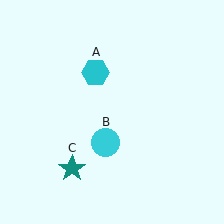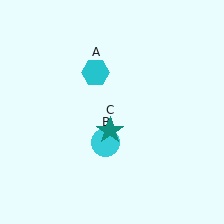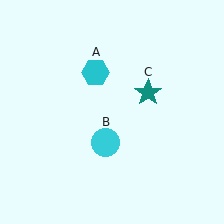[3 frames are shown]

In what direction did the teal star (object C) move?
The teal star (object C) moved up and to the right.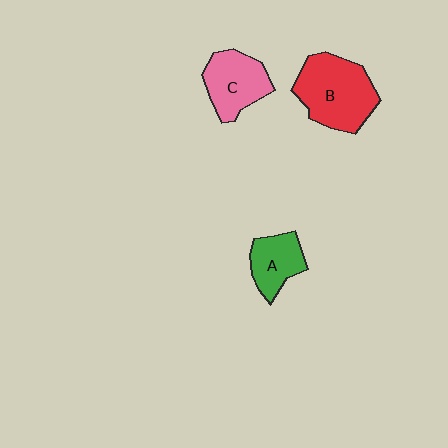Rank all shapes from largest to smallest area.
From largest to smallest: B (red), C (pink), A (green).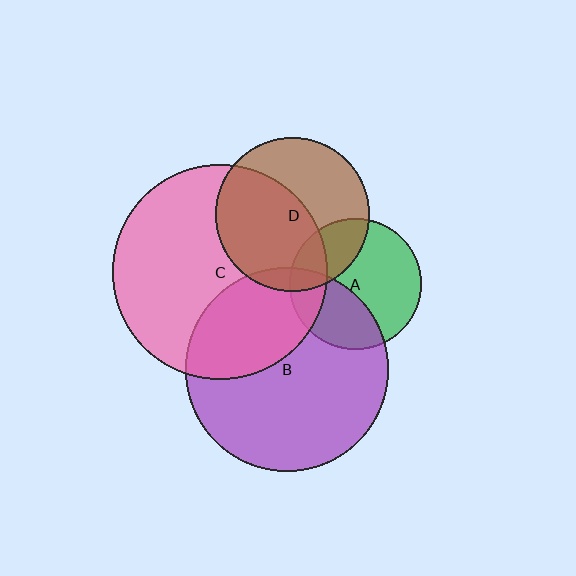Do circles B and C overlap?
Yes.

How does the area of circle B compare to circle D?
Approximately 1.7 times.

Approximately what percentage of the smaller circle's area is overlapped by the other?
Approximately 35%.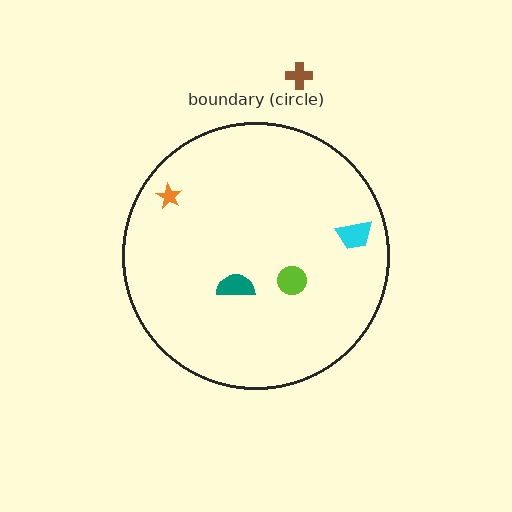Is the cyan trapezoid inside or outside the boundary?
Inside.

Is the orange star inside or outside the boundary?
Inside.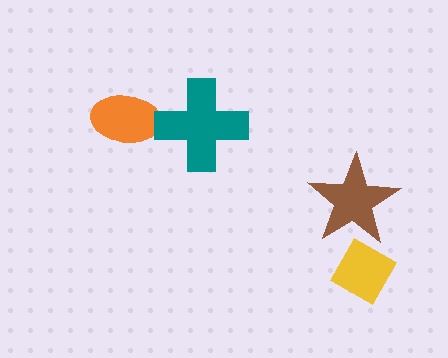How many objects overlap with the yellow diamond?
1 object overlaps with the yellow diamond.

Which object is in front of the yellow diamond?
The brown star is in front of the yellow diamond.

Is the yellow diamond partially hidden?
Yes, it is partially covered by another shape.